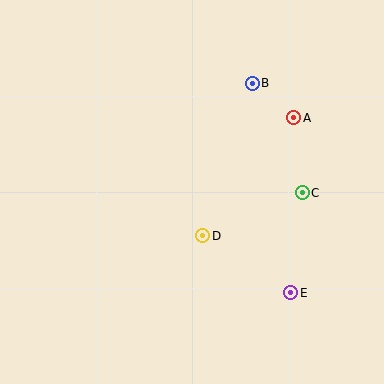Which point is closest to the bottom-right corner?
Point E is closest to the bottom-right corner.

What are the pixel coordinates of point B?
Point B is at (252, 83).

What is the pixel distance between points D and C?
The distance between D and C is 108 pixels.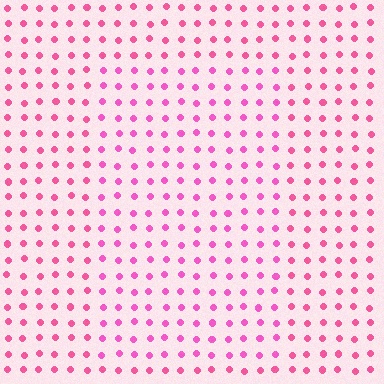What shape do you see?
I see a rectangle.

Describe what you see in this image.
The image is filled with small pink elements in a uniform arrangement. A rectangle-shaped region is visible where the elements are tinted to a slightly different hue, forming a subtle color boundary.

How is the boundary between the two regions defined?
The boundary is defined purely by a slight shift in hue (about 16 degrees). Spacing, size, and orientation are identical on both sides.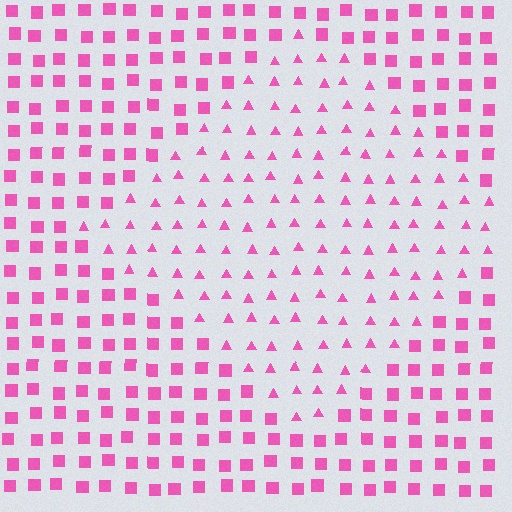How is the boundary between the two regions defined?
The boundary is defined by a change in element shape: triangles inside vs. squares outside. All elements share the same color and spacing.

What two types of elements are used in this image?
The image uses triangles inside the diamond region and squares outside it.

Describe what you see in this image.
The image is filled with small pink elements arranged in a uniform grid. A diamond-shaped region contains triangles, while the surrounding area contains squares. The boundary is defined purely by the change in element shape.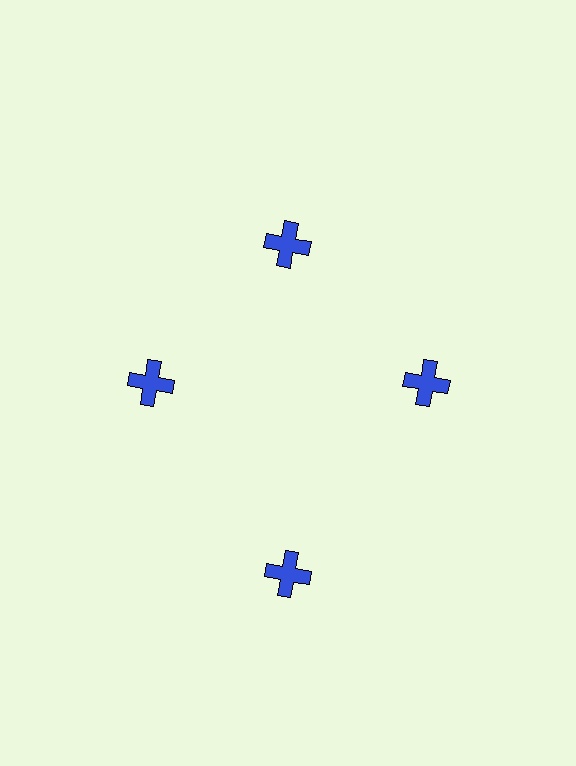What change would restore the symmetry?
The symmetry would be restored by moving it inward, back onto the ring so that all 4 crosses sit at equal angles and equal distance from the center.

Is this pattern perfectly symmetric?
No. The 4 blue crosses are arranged in a ring, but one element near the 6 o'clock position is pushed outward from the center, breaking the 4-fold rotational symmetry.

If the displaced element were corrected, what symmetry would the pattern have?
It would have 4-fold rotational symmetry — the pattern would map onto itself every 90 degrees.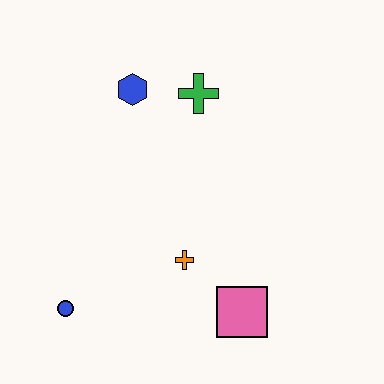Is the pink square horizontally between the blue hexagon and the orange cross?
No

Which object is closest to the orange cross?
The pink square is closest to the orange cross.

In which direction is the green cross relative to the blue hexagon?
The green cross is to the right of the blue hexagon.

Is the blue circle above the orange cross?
No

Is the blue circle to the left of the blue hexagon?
Yes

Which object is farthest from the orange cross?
The blue hexagon is farthest from the orange cross.